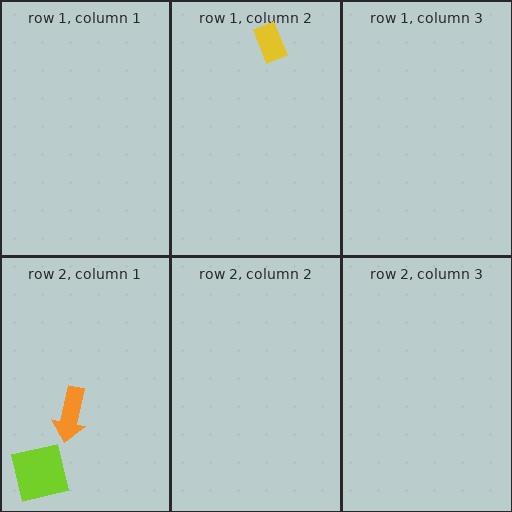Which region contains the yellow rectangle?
The row 1, column 2 region.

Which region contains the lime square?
The row 2, column 1 region.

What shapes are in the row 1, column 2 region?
The yellow rectangle.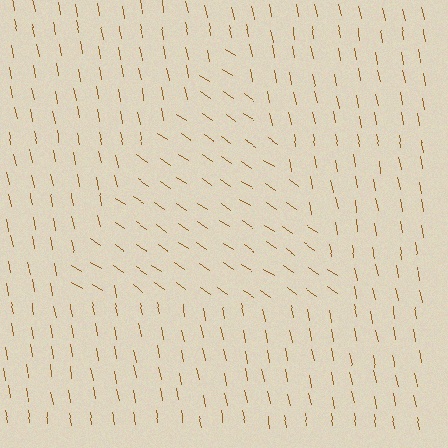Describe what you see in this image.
The image is filled with small brown line segments. A triangle region in the image has lines oriented differently from the surrounding lines, creating a visible texture boundary.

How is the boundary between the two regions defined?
The boundary is defined purely by a change in line orientation (approximately 45 degrees difference). All lines are the same color and thickness.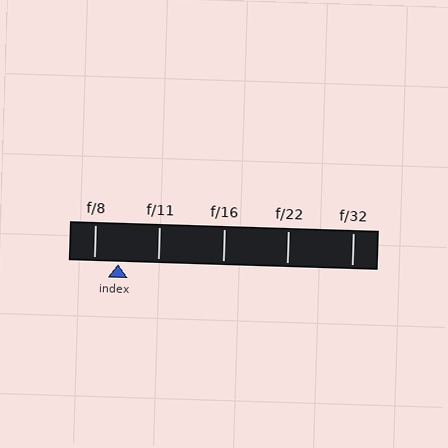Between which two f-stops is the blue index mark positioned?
The index mark is between f/8 and f/11.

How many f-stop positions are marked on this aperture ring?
There are 5 f-stop positions marked.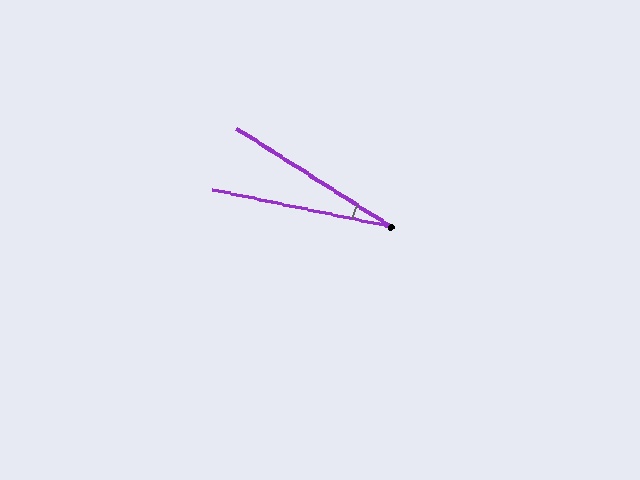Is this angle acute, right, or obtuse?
It is acute.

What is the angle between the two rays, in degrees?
Approximately 21 degrees.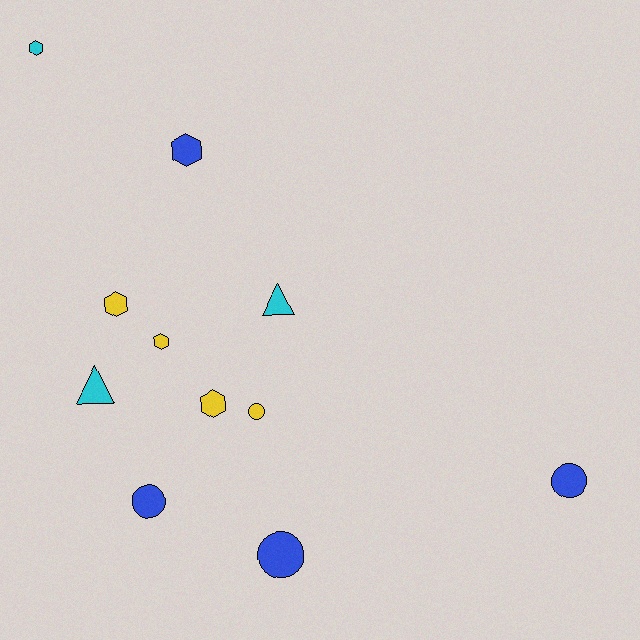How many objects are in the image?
There are 11 objects.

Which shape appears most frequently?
Hexagon, with 5 objects.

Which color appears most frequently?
Blue, with 4 objects.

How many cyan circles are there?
There are no cyan circles.